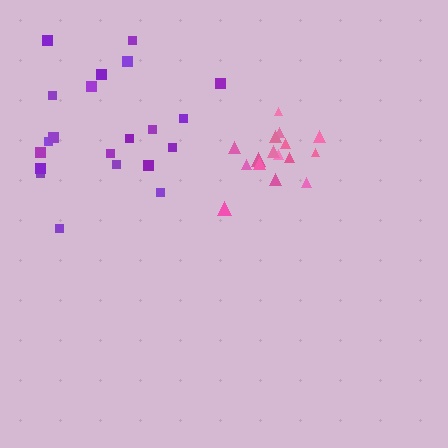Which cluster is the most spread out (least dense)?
Purple.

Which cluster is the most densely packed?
Pink.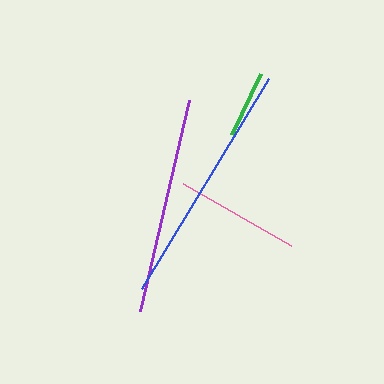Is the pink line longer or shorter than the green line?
The pink line is longer than the green line.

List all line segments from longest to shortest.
From longest to shortest: blue, purple, pink, green.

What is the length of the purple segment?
The purple segment is approximately 216 pixels long.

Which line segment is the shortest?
The green line is the shortest at approximately 68 pixels.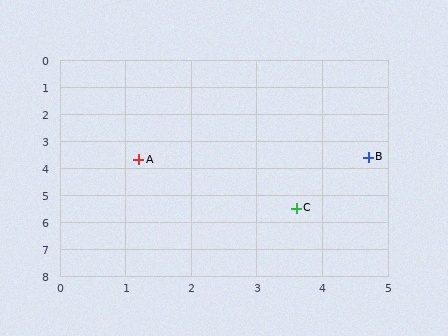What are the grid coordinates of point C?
Point C is at approximately (3.6, 5.5).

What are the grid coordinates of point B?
Point B is at approximately (4.7, 3.6).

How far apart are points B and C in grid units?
Points B and C are about 2.2 grid units apart.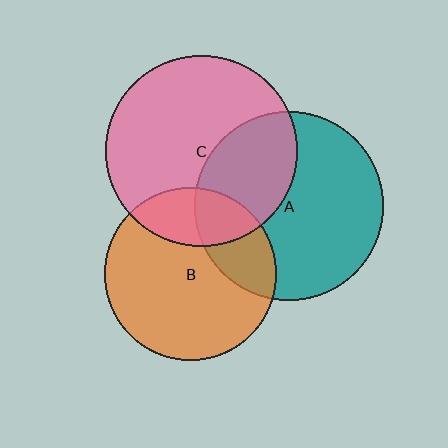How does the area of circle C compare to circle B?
Approximately 1.2 times.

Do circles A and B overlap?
Yes.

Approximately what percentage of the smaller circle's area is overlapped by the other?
Approximately 25%.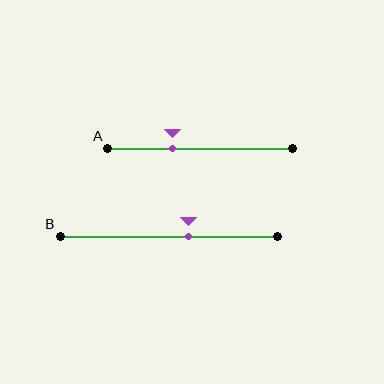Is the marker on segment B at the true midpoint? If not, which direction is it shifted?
No, the marker on segment B is shifted to the right by about 9% of the segment length.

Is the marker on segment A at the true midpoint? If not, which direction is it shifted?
No, the marker on segment A is shifted to the left by about 15% of the segment length.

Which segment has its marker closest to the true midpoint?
Segment B has its marker closest to the true midpoint.